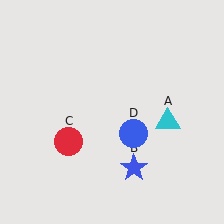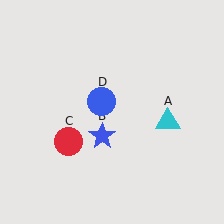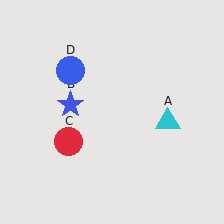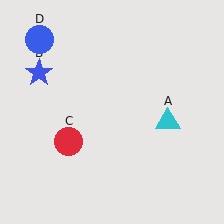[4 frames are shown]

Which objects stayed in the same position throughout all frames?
Cyan triangle (object A) and red circle (object C) remained stationary.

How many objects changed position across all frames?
2 objects changed position: blue star (object B), blue circle (object D).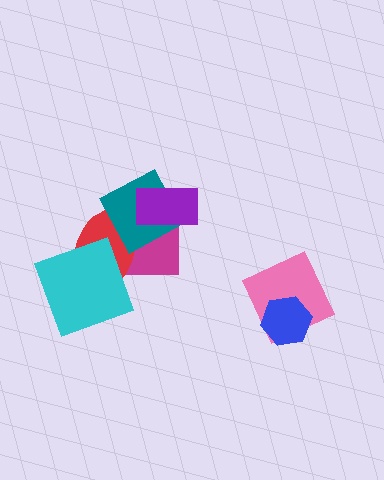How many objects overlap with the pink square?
1 object overlaps with the pink square.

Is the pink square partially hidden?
Yes, it is partially covered by another shape.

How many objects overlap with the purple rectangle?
2 objects overlap with the purple rectangle.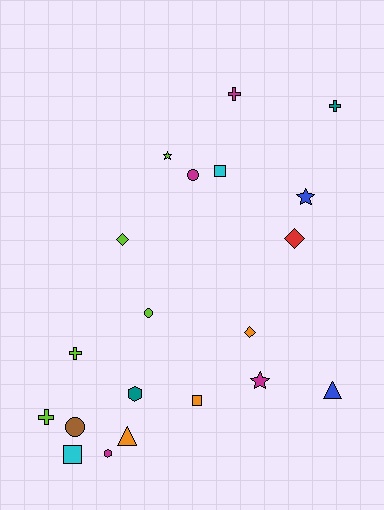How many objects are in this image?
There are 20 objects.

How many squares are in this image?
There are 3 squares.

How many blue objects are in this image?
There are 2 blue objects.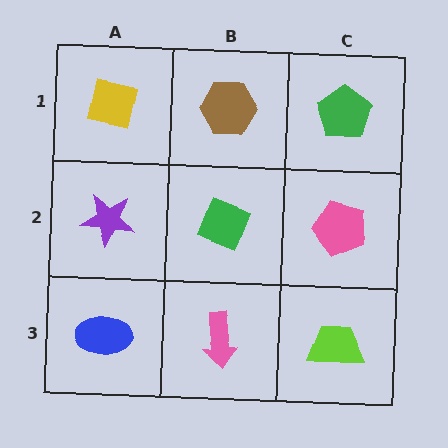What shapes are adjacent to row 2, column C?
A green pentagon (row 1, column C), a lime trapezoid (row 3, column C), a green diamond (row 2, column B).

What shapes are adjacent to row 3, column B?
A green diamond (row 2, column B), a blue ellipse (row 3, column A), a lime trapezoid (row 3, column C).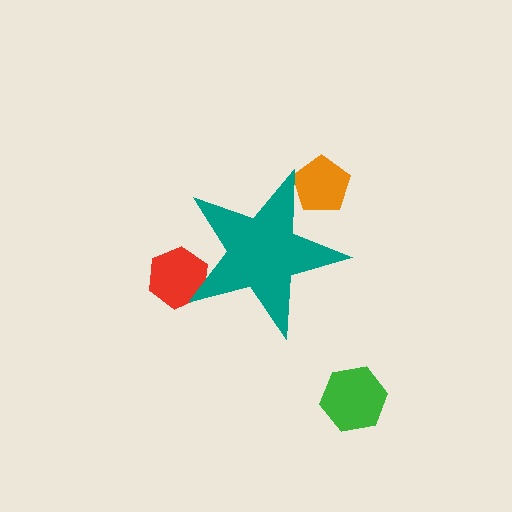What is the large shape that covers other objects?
A teal star.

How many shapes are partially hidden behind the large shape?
2 shapes are partially hidden.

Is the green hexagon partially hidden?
No, the green hexagon is fully visible.